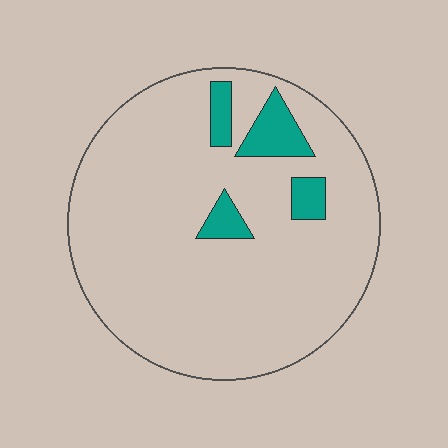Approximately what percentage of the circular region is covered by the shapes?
Approximately 10%.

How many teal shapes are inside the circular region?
4.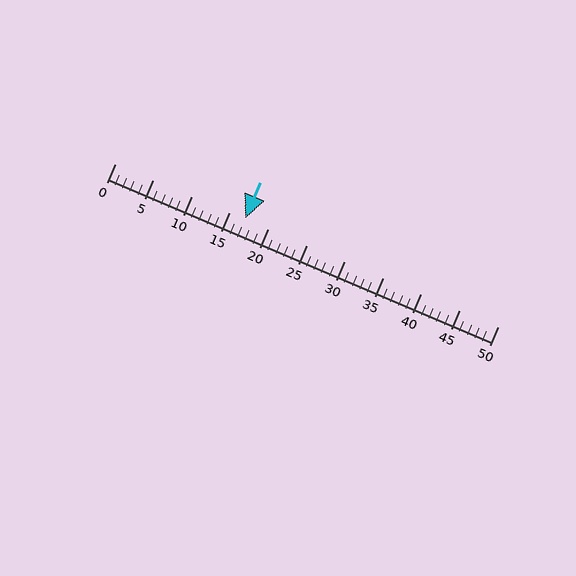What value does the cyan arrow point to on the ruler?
The cyan arrow points to approximately 17.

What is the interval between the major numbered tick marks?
The major tick marks are spaced 5 units apart.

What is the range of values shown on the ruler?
The ruler shows values from 0 to 50.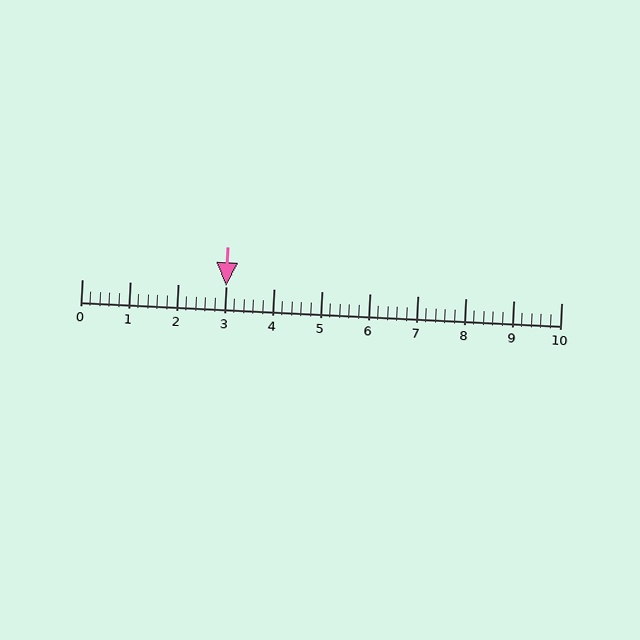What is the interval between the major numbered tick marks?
The major tick marks are spaced 1 units apart.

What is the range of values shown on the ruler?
The ruler shows values from 0 to 10.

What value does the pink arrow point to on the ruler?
The pink arrow points to approximately 3.0.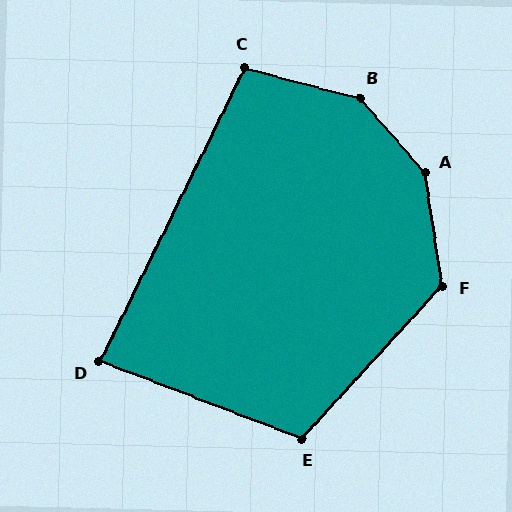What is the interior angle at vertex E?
Approximately 111 degrees (obtuse).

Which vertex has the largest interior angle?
A, at approximately 147 degrees.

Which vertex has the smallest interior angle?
D, at approximately 85 degrees.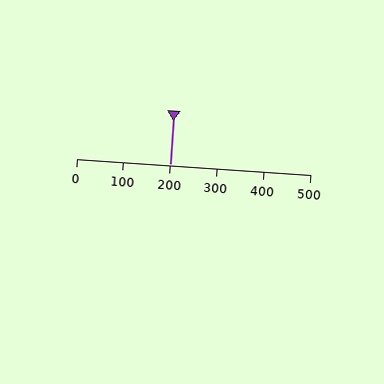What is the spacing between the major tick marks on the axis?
The major ticks are spaced 100 apart.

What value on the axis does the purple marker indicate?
The marker indicates approximately 200.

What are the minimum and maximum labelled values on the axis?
The axis runs from 0 to 500.